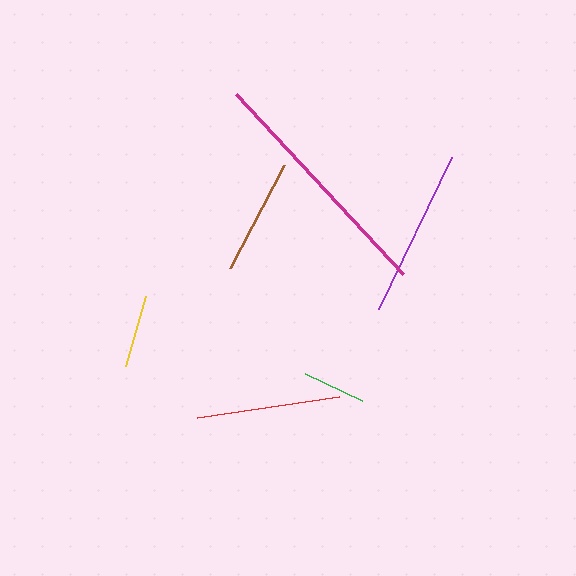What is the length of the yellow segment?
The yellow segment is approximately 73 pixels long.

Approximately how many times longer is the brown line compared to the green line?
The brown line is approximately 1.8 times the length of the green line.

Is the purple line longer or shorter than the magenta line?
The magenta line is longer than the purple line.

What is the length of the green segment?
The green segment is approximately 63 pixels long.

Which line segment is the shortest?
The green line is the shortest at approximately 63 pixels.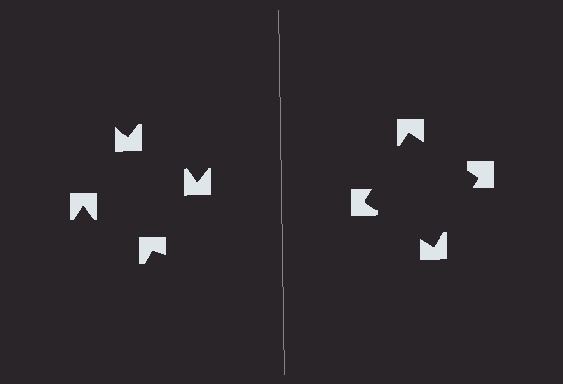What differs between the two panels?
The notched squares are positioned identically on both sides; only the wedge orientations differ. On the right they align to a square; on the left they are misaligned.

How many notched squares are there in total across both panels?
8 — 4 on each side.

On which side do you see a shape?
An illusory square appears on the right side. On the left side the wedge cuts are rotated, so no coherent shape forms.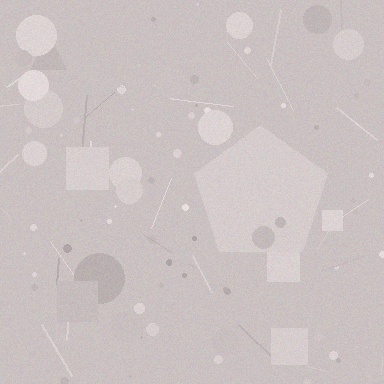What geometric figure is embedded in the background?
A pentagon is embedded in the background.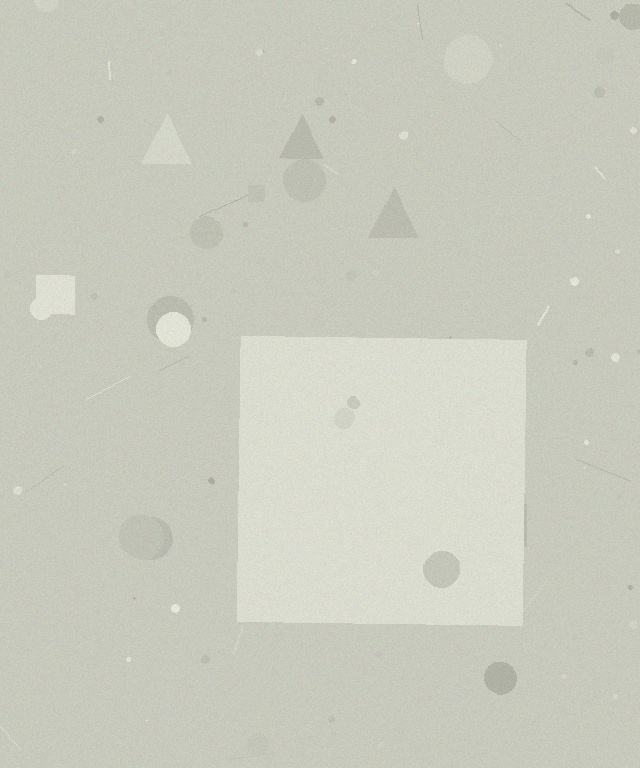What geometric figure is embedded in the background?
A square is embedded in the background.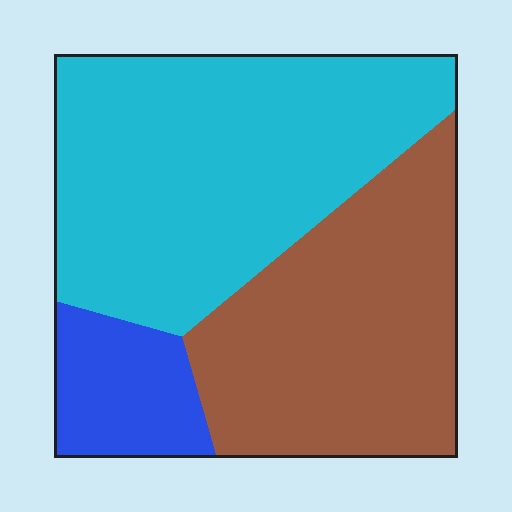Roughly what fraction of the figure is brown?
Brown takes up about three eighths (3/8) of the figure.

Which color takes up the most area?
Cyan, at roughly 50%.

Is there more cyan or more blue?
Cyan.